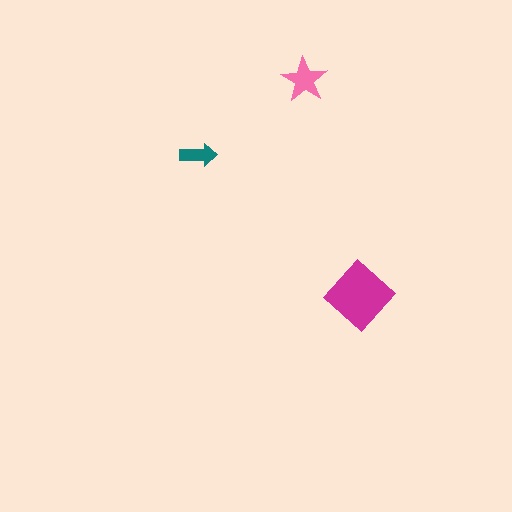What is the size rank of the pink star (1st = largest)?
2nd.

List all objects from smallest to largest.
The teal arrow, the pink star, the magenta diamond.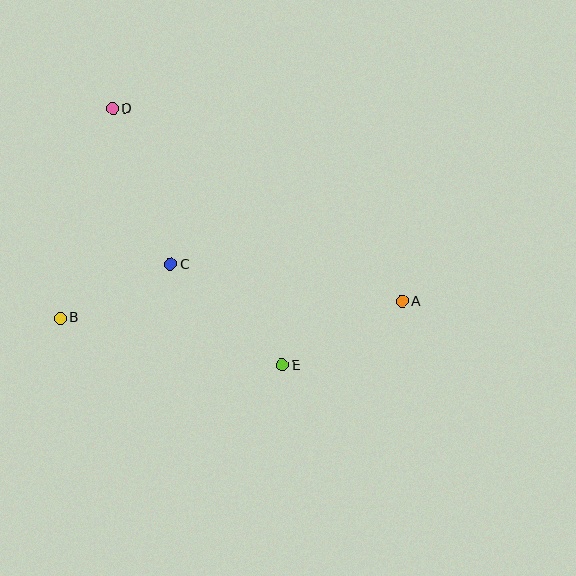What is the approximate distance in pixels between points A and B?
The distance between A and B is approximately 342 pixels.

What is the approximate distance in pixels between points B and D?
The distance between B and D is approximately 216 pixels.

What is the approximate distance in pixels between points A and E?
The distance between A and E is approximately 135 pixels.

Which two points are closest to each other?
Points B and C are closest to each other.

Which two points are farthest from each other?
Points A and D are farthest from each other.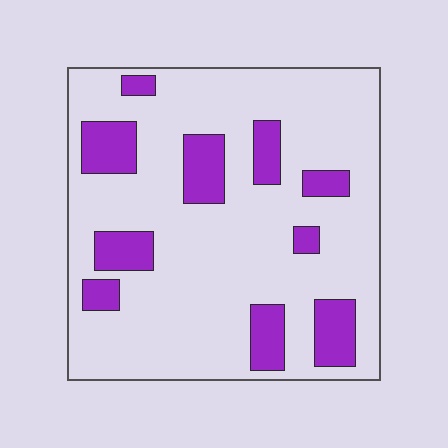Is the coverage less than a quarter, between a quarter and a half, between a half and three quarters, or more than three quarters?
Less than a quarter.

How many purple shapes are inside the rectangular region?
10.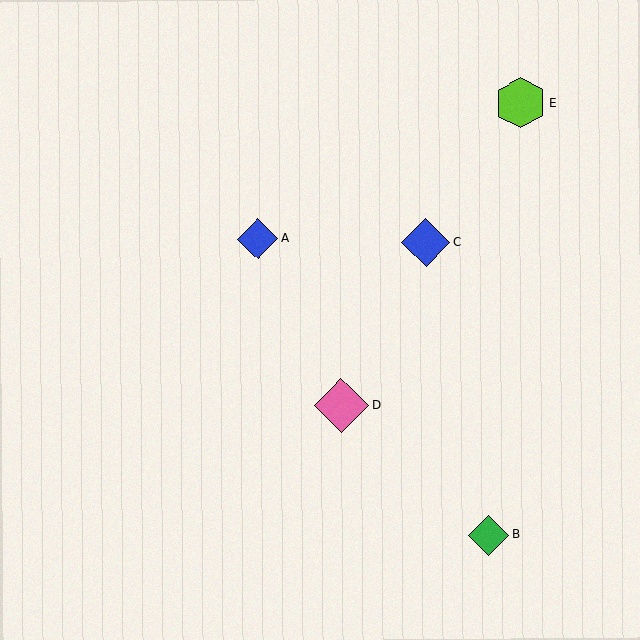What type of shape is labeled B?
Shape B is a green diamond.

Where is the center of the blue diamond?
The center of the blue diamond is at (258, 239).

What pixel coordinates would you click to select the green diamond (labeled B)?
Click at (488, 535) to select the green diamond B.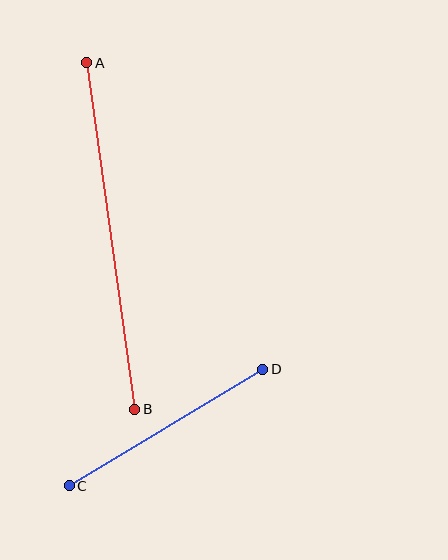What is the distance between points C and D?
The distance is approximately 226 pixels.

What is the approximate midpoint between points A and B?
The midpoint is at approximately (111, 236) pixels.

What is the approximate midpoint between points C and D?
The midpoint is at approximately (166, 428) pixels.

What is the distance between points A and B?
The distance is approximately 350 pixels.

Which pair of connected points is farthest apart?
Points A and B are farthest apart.